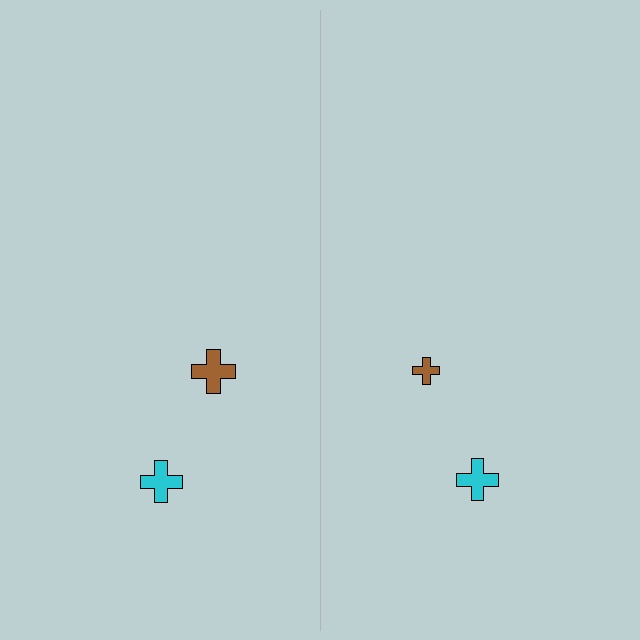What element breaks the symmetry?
The brown cross on the right side has a different size than its mirror counterpart.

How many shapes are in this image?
There are 4 shapes in this image.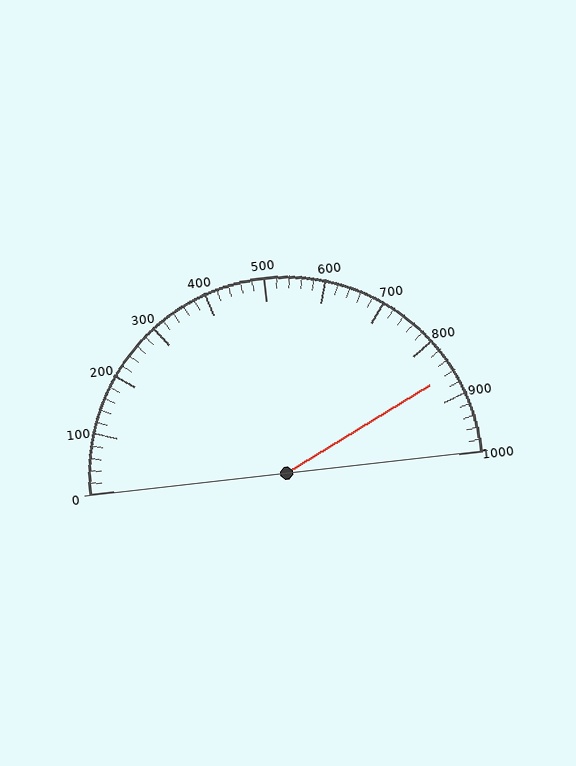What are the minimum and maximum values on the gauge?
The gauge ranges from 0 to 1000.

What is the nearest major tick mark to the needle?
The nearest major tick mark is 900.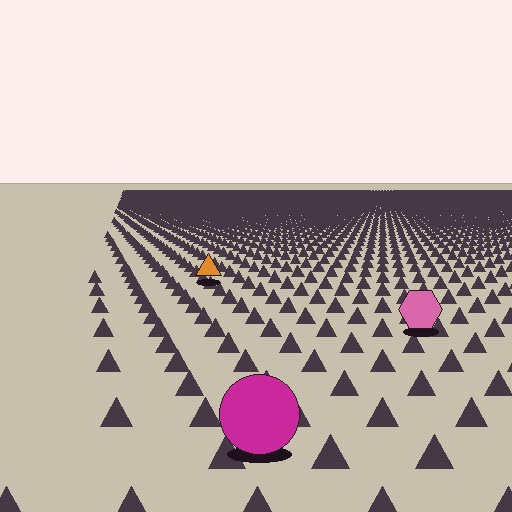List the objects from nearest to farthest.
From nearest to farthest: the magenta circle, the pink hexagon, the orange triangle.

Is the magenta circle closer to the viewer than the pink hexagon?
Yes. The magenta circle is closer — you can tell from the texture gradient: the ground texture is coarser near it.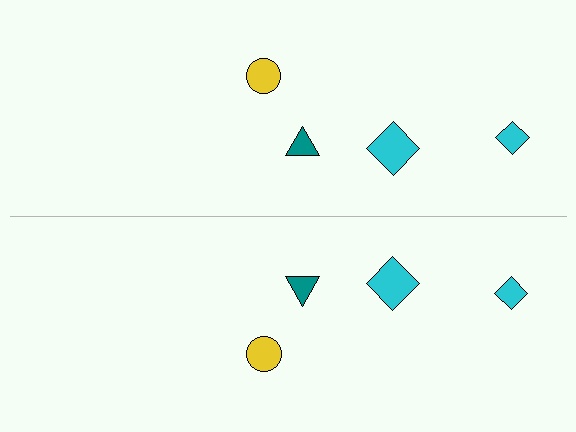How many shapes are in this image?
There are 8 shapes in this image.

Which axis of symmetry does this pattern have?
The pattern has a horizontal axis of symmetry running through the center of the image.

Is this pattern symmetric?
Yes, this pattern has bilateral (reflection) symmetry.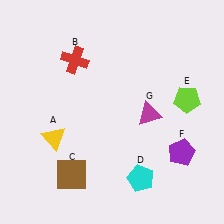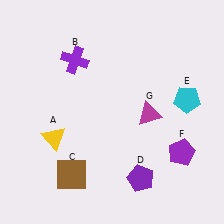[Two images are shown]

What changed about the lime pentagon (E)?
In Image 1, E is lime. In Image 2, it changed to cyan.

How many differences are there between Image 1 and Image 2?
There are 3 differences between the two images.